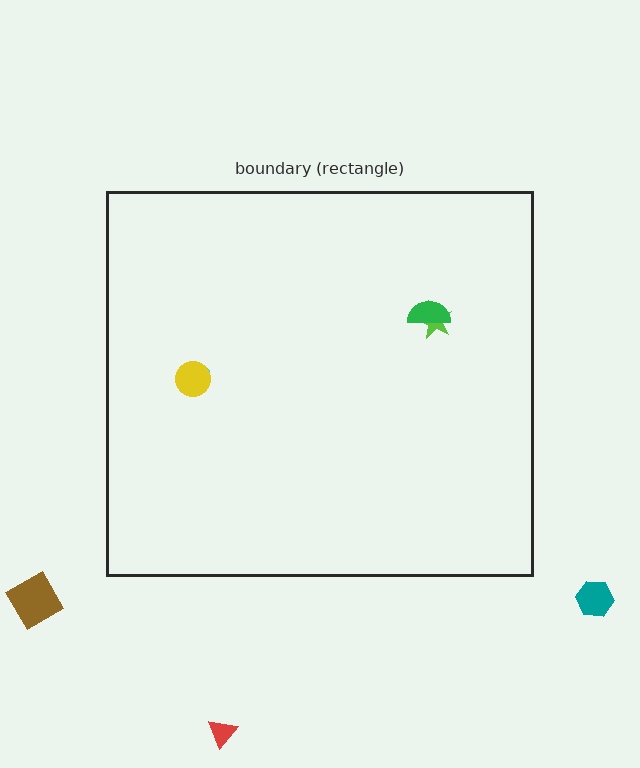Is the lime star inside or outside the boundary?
Inside.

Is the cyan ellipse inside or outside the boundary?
Inside.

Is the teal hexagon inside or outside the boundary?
Outside.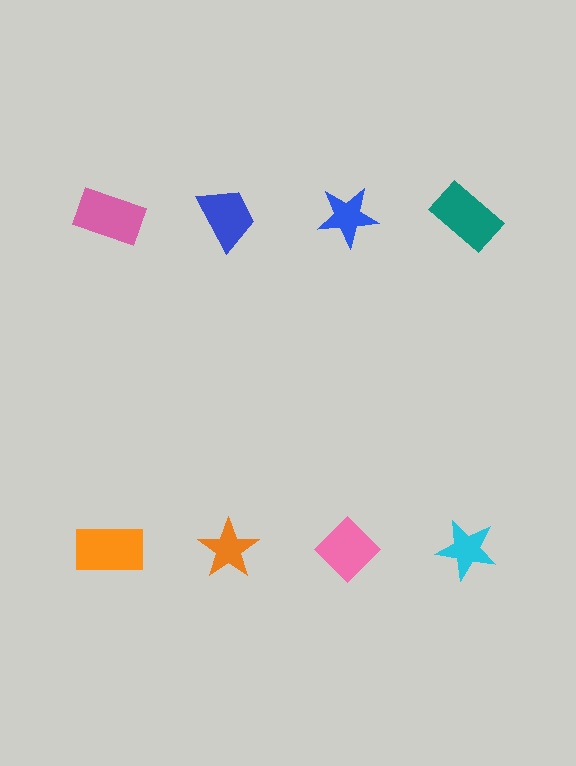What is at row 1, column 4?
A teal rectangle.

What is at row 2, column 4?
A cyan star.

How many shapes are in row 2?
4 shapes.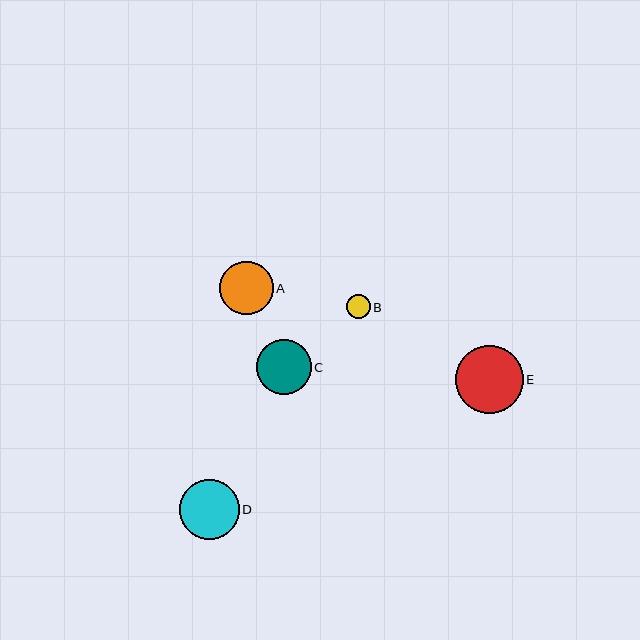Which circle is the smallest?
Circle B is the smallest with a size of approximately 24 pixels.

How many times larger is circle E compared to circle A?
Circle E is approximately 1.3 times the size of circle A.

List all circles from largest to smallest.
From largest to smallest: E, D, C, A, B.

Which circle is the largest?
Circle E is the largest with a size of approximately 68 pixels.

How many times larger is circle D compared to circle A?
Circle D is approximately 1.1 times the size of circle A.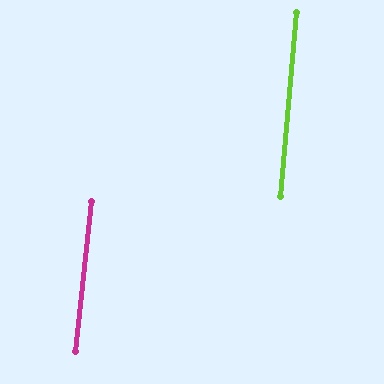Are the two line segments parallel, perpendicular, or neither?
Parallel — their directions differ by only 1.2°.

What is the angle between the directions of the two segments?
Approximately 1 degree.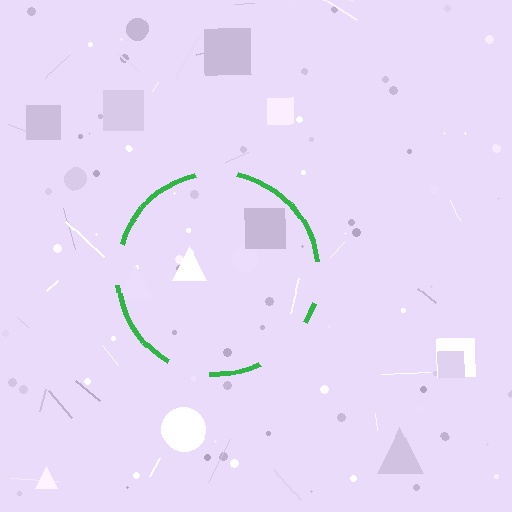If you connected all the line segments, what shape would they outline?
They would outline a circle.